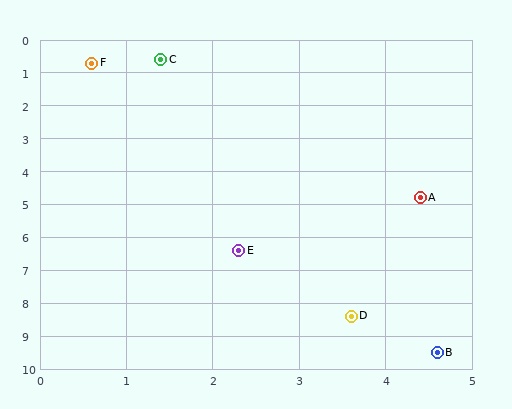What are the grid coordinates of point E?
Point E is at approximately (2.3, 6.4).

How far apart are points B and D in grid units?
Points B and D are about 1.5 grid units apart.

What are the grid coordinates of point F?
Point F is at approximately (0.6, 0.7).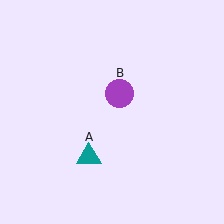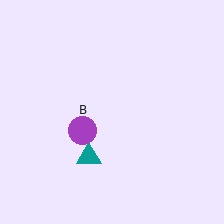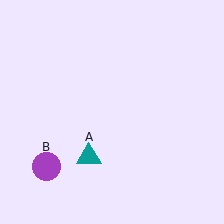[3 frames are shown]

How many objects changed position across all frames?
1 object changed position: purple circle (object B).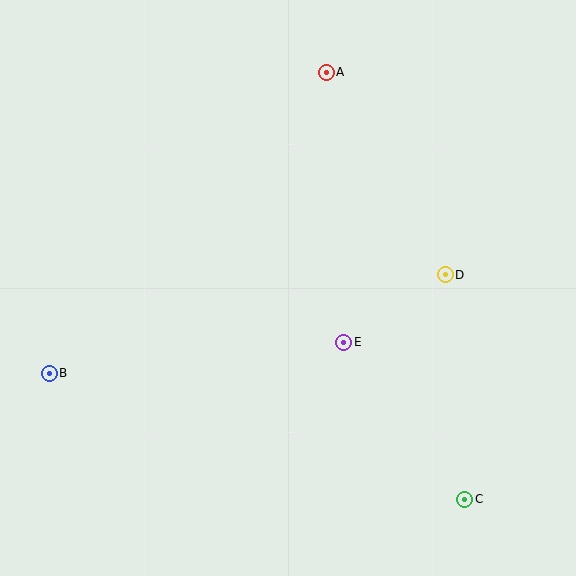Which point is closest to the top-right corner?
Point A is closest to the top-right corner.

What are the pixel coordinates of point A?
Point A is at (326, 72).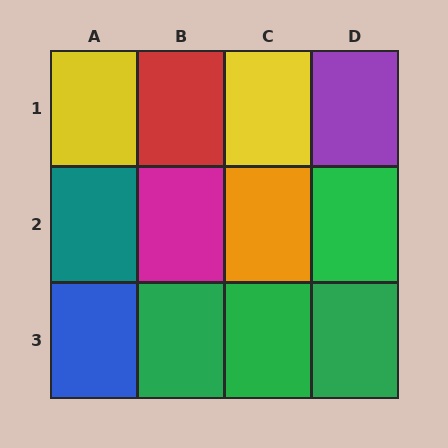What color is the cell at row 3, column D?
Green.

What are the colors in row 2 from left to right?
Teal, magenta, orange, green.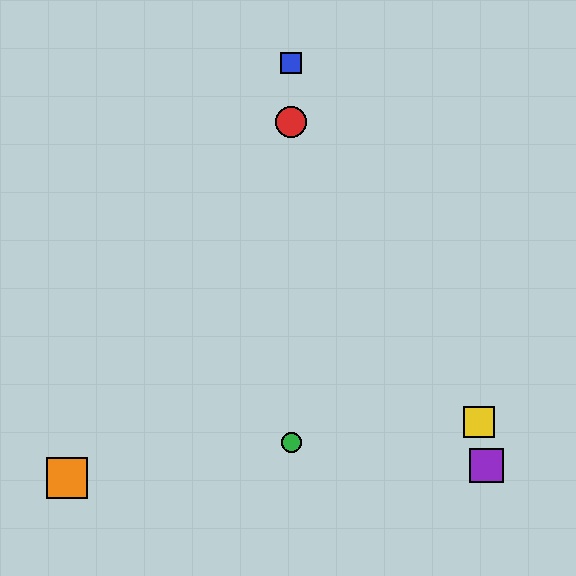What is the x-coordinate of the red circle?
The red circle is at x≈291.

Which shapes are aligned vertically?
The red circle, the blue square, the green circle are aligned vertically.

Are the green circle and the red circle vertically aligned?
Yes, both are at x≈291.